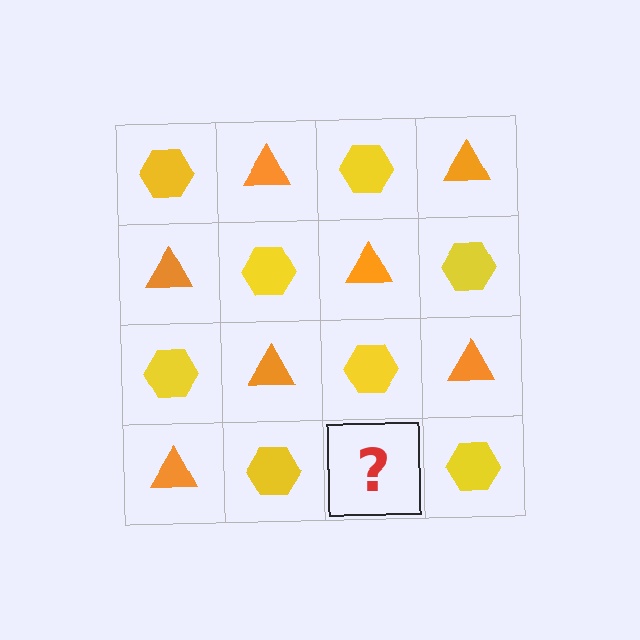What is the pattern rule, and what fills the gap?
The rule is that it alternates yellow hexagon and orange triangle in a checkerboard pattern. The gap should be filled with an orange triangle.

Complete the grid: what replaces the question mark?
The question mark should be replaced with an orange triangle.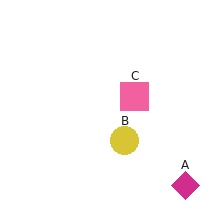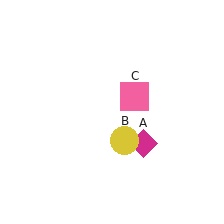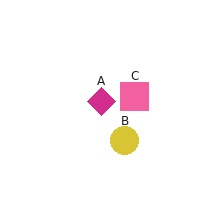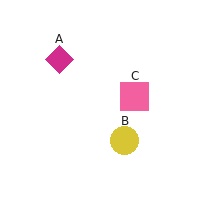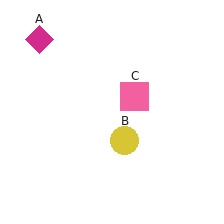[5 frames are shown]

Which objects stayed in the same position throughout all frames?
Yellow circle (object B) and pink square (object C) remained stationary.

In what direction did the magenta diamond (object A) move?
The magenta diamond (object A) moved up and to the left.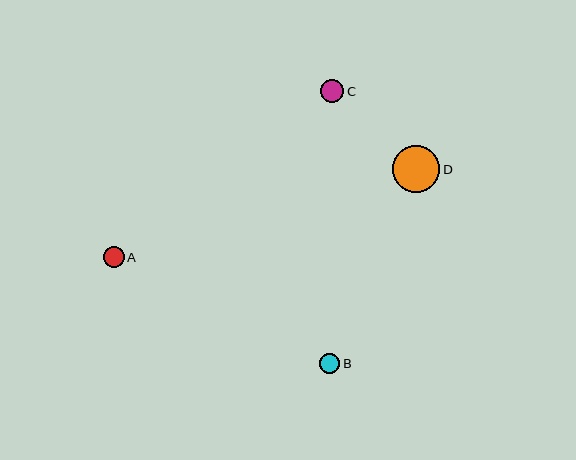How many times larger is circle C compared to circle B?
Circle C is approximately 1.1 times the size of circle B.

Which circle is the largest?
Circle D is the largest with a size of approximately 47 pixels.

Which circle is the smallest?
Circle B is the smallest with a size of approximately 20 pixels.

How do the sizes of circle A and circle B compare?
Circle A and circle B are approximately the same size.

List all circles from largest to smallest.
From largest to smallest: D, C, A, B.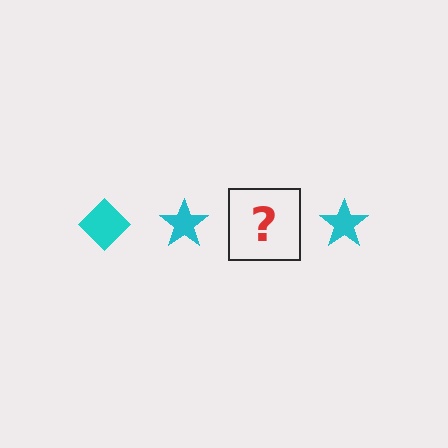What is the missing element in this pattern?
The missing element is a cyan diamond.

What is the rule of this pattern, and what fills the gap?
The rule is that the pattern cycles through diamond, star shapes in cyan. The gap should be filled with a cyan diamond.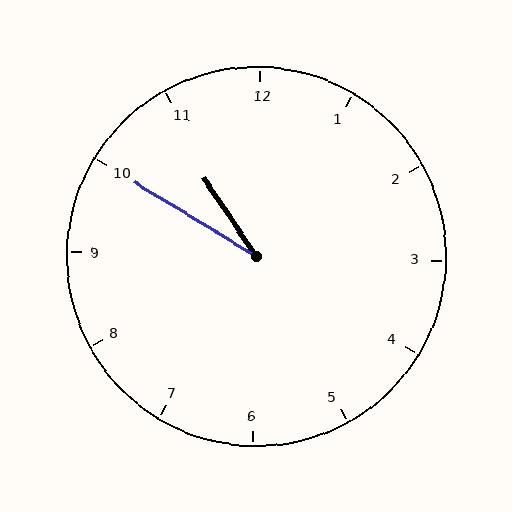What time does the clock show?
10:50.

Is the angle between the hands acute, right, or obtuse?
It is acute.